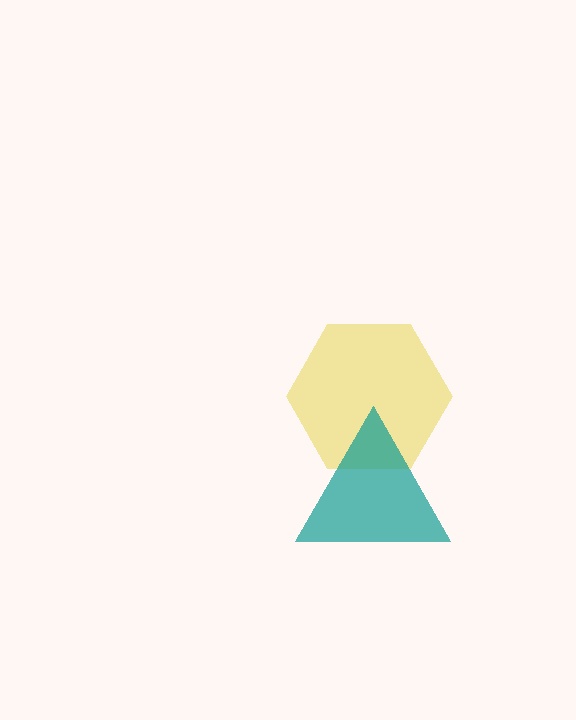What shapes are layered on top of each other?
The layered shapes are: a yellow hexagon, a teal triangle.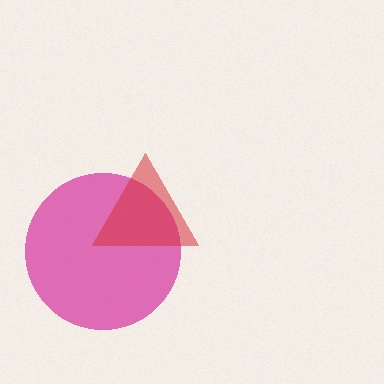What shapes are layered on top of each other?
The layered shapes are: a magenta circle, a red triangle.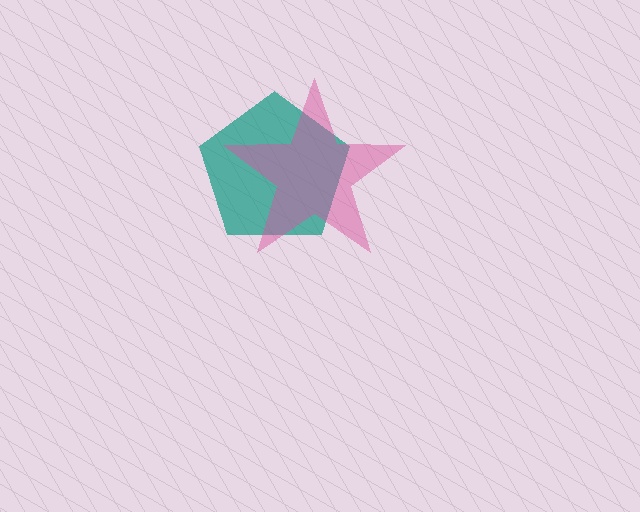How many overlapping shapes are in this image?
There are 2 overlapping shapes in the image.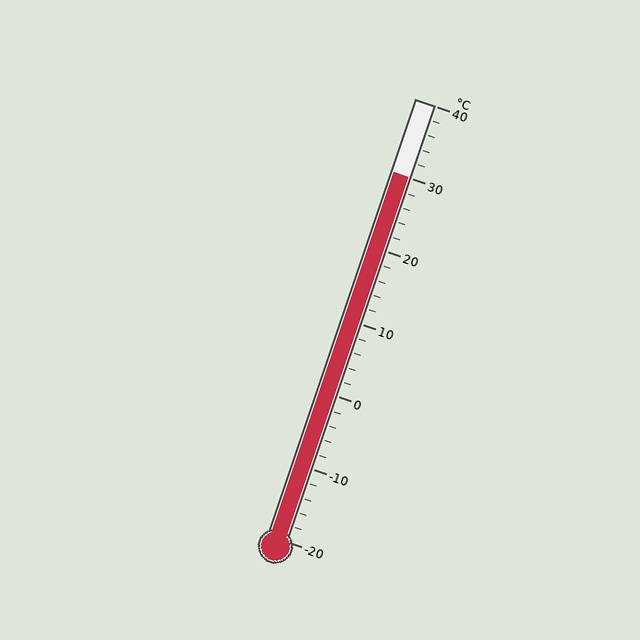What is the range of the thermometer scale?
The thermometer scale ranges from -20°C to 40°C.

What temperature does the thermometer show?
The thermometer shows approximately 30°C.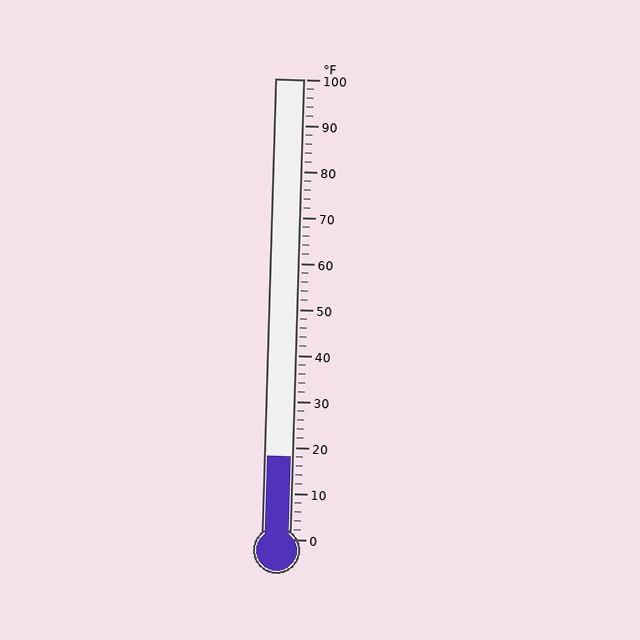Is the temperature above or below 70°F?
The temperature is below 70°F.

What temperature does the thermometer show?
The thermometer shows approximately 18°F.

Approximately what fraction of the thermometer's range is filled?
The thermometer is filled to approximately 20% of its range.